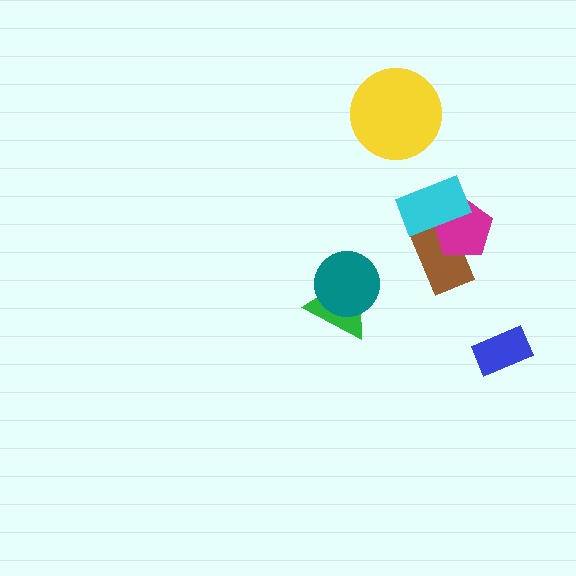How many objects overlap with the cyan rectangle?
2 objects overlap with the cyan rectangle.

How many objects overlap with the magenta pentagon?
2 objects overlap with the magenta pentagon.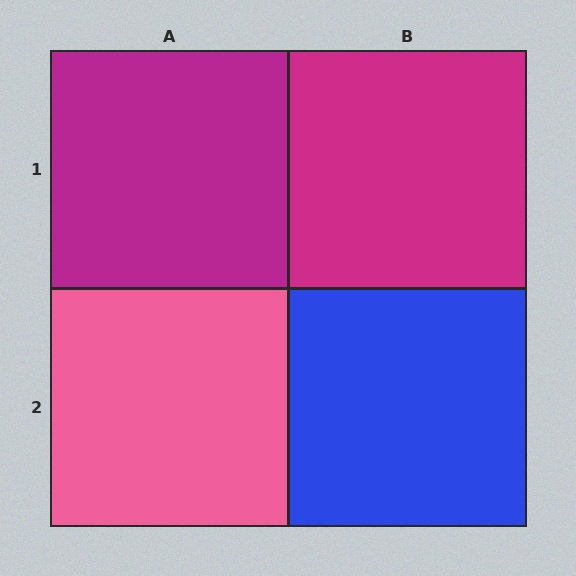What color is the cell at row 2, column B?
Blue.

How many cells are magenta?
2 cells are magenta.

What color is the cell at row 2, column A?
Pink.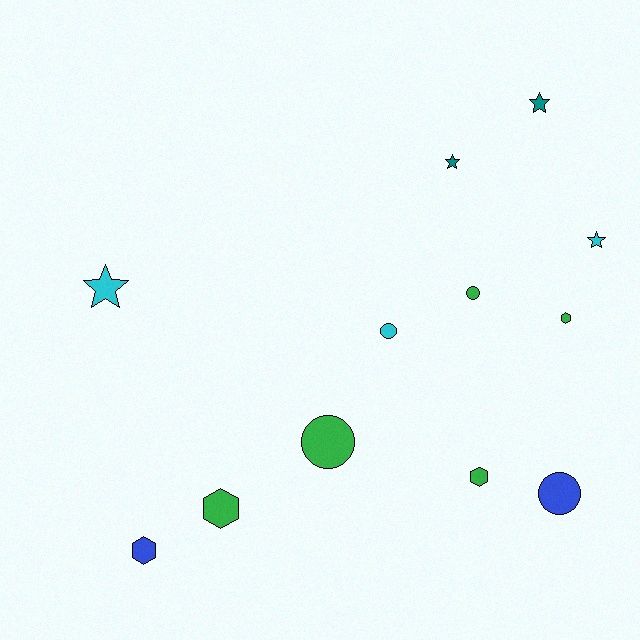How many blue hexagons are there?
There is 1 blue hexagon.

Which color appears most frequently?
Green, with 5 objects.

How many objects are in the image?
There are 12 objects.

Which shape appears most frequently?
Hexagon, with 4 objects.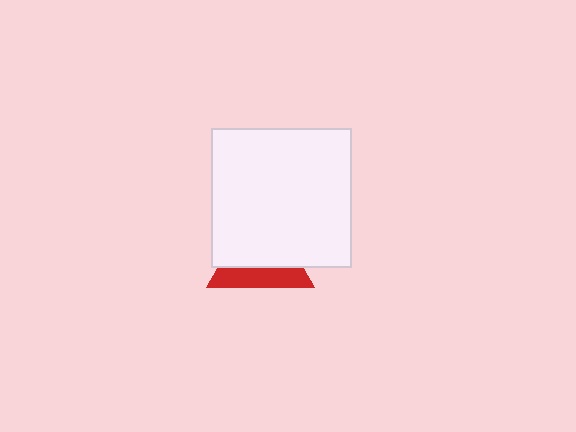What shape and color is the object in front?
The object in front is a white square.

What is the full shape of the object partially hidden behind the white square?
The partially hidden object is a red triangle.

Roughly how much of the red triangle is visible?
A small part of it is visible (roughly 38%).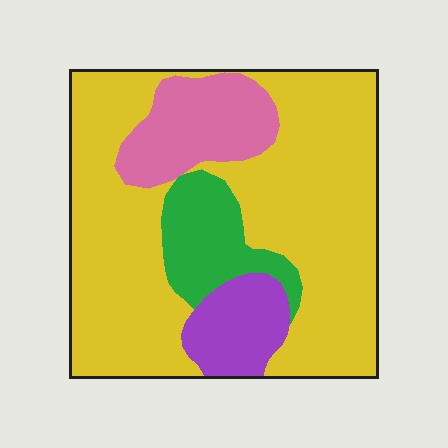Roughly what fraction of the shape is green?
Green covers roughly 10% of the shape.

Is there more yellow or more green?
Yellow.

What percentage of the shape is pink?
Pink takes up about one eighth (1/8) of the shape.